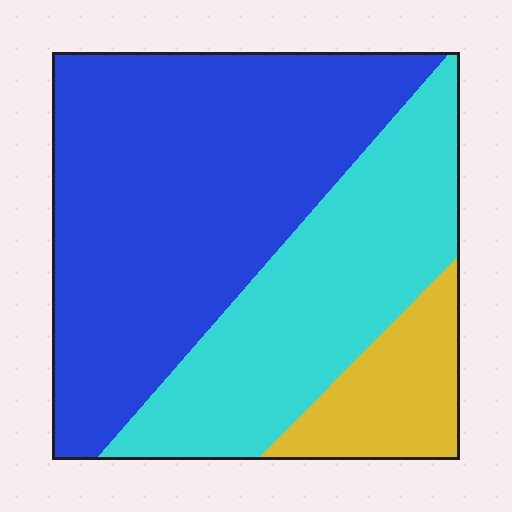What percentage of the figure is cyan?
Cyan covers 33% of the figure.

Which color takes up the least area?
Yellow, at roughly 15%.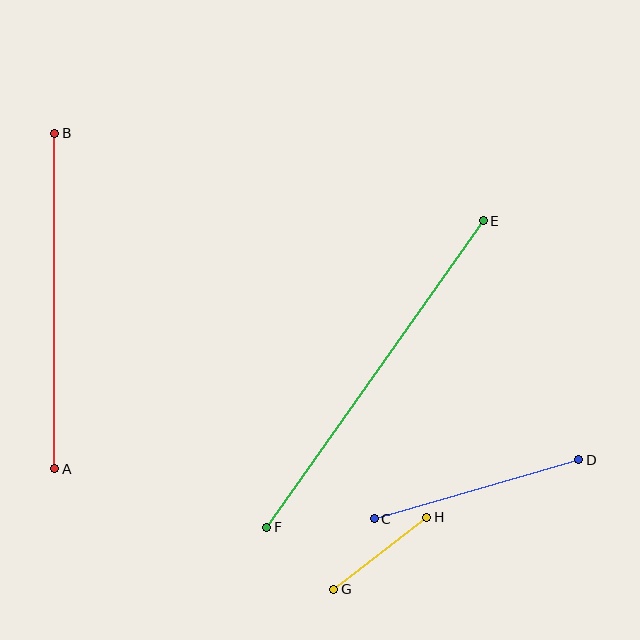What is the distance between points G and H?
The distance is approximately 118 pixels.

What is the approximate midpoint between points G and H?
The midpoint is at approximately (380, 553) pixels.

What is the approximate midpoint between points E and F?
The midpoint is at approximately (375, 374) pixels.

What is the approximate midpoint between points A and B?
The midpoint is at approximately (55, 301) pixels.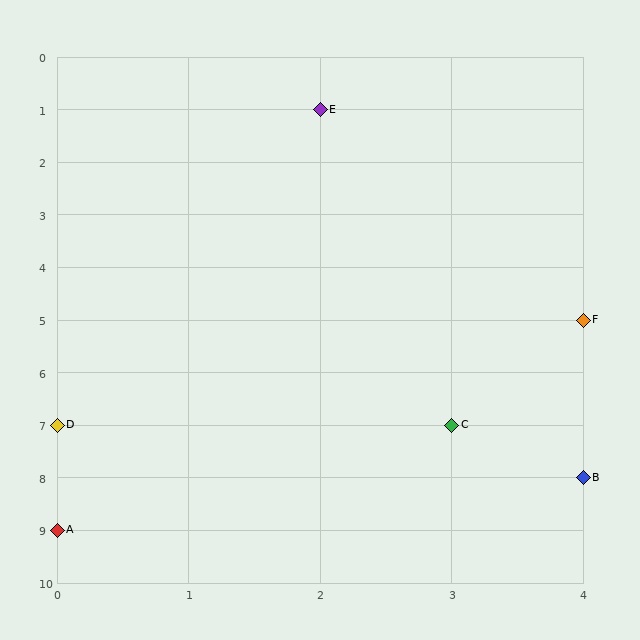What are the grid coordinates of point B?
Point B is at grid coordinates (4, 8).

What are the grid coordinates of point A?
Point A is at grid coordinates (0, 9).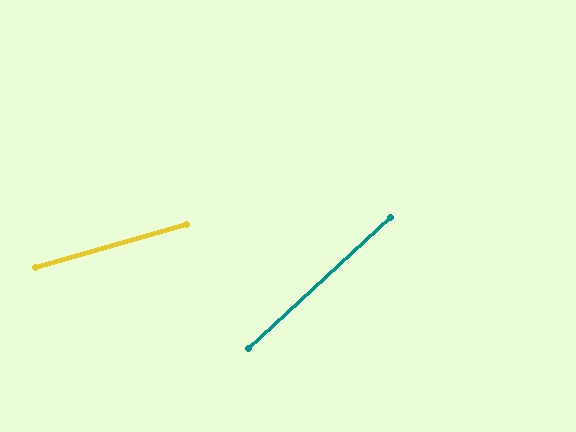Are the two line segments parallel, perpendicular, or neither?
Neither parallel nor perpendicular — they differ by about 27°.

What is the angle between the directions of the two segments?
Approximately 27 degrees.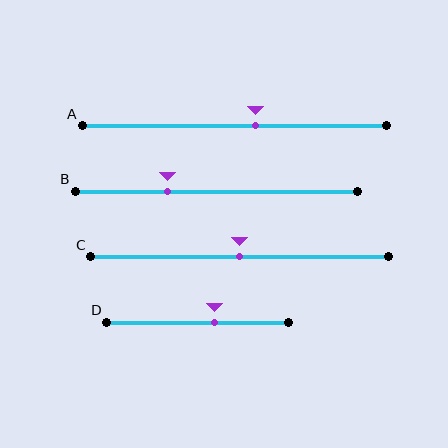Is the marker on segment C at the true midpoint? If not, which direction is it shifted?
Yes, the marker on segment C is at the true midpoint.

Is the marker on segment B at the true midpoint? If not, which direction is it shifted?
No, the marker on segment B is shifted to the left by about 17% of the segment length.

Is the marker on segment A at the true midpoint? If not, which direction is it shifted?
No, the marker on segment A is shifted to the right by about 7% of the segment length.